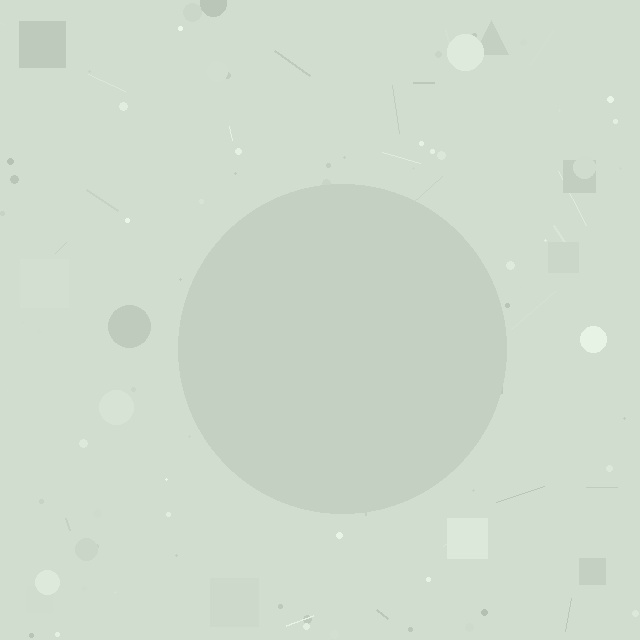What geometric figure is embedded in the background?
A circle is embedded in the background.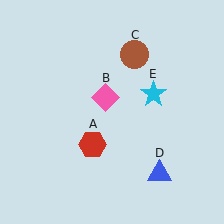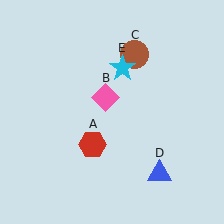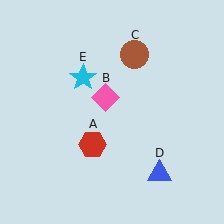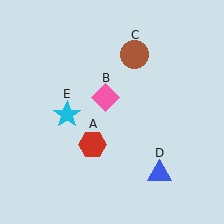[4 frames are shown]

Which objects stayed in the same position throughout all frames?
Red hexagon (object A) and pink diamond (object B) and brown circle (object C) and blue triangle (object D) remained stationary.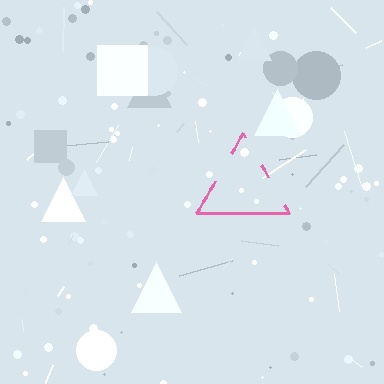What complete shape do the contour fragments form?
The contour fragments form a triangle.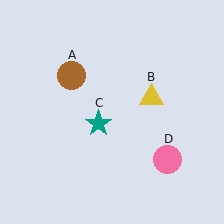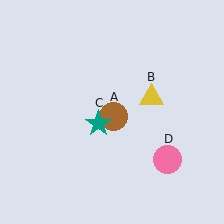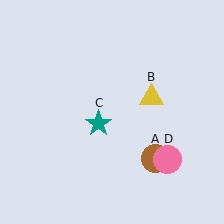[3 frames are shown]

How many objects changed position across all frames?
1 object changed position: brown circle (object A).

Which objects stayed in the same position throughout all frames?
Yellow triangle (object B) and teal star (object C) and pink circle (object D) remained stationary.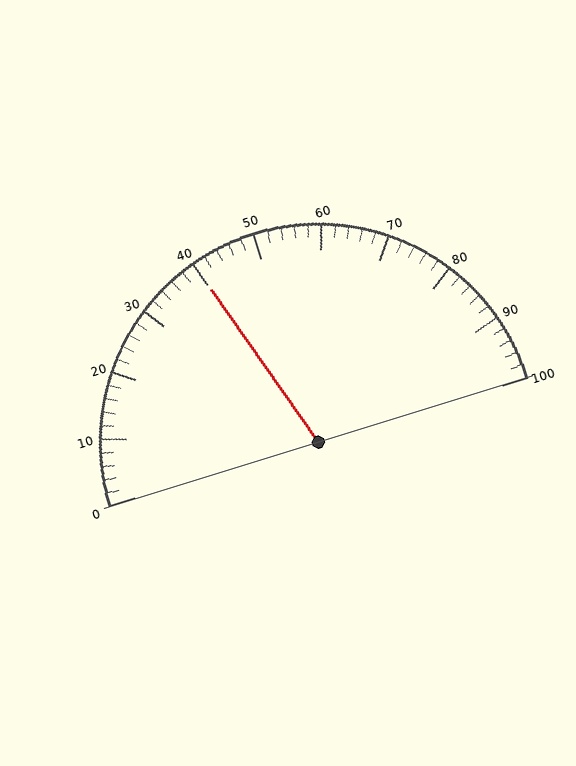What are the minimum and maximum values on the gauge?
The gauge ranges from 0 to 100.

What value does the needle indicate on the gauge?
The needle indicates approximately 40.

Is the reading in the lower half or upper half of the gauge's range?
The reading is in the lower half of the range (0 to 100).